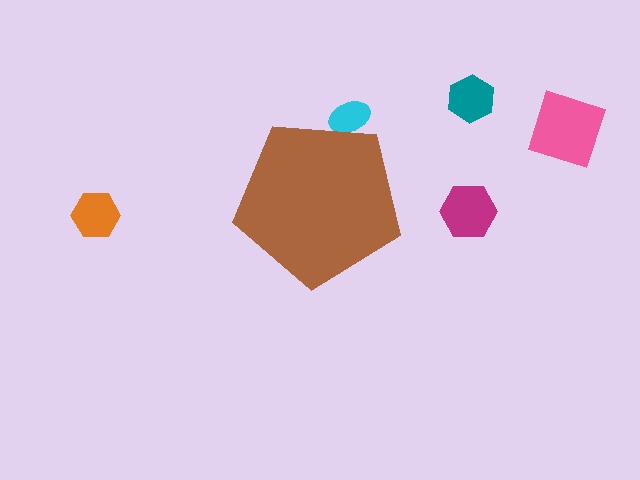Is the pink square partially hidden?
No, the pink square is fully visible.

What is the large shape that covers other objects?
A brown pentagon.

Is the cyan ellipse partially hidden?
Yes, the cyan ellipse is partially hidden behind the brown pentagon.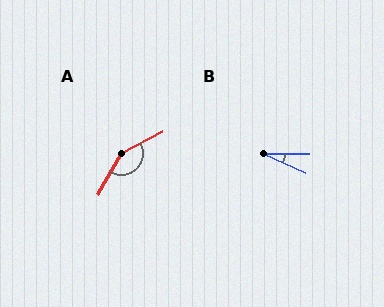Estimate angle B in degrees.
Approximately 24 degrees.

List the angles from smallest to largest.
B (24°), A (148°).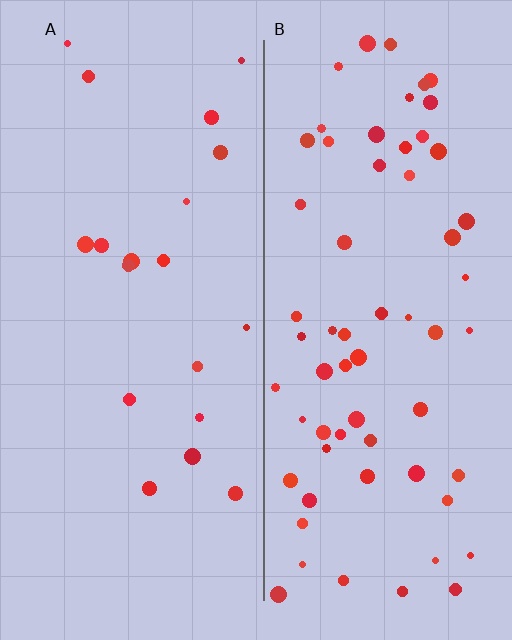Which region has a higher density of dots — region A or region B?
B (the right).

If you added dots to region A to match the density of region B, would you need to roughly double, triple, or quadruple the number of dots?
Approximately triple.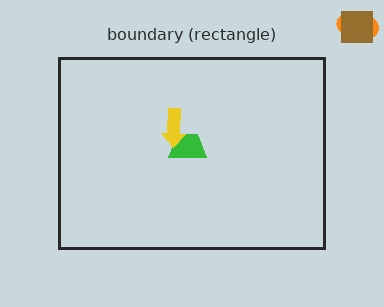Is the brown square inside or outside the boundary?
Outside.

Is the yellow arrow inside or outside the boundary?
Inside.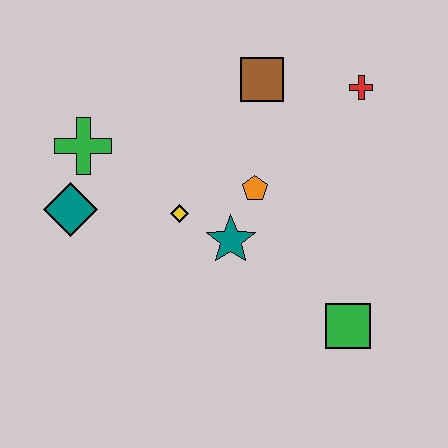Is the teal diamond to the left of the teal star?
Yes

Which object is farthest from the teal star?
The red cross is farthest from the teal star.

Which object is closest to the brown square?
The red cross is closest to the brown square.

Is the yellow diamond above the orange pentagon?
No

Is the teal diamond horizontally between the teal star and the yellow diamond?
No